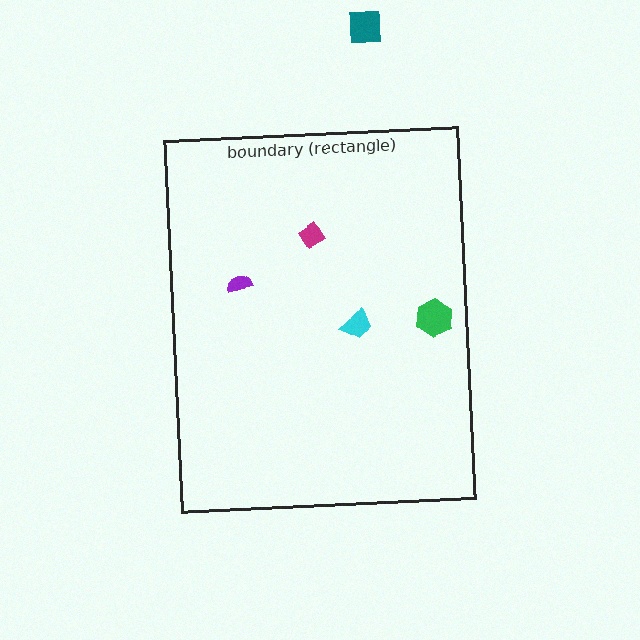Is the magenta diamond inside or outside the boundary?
Inside.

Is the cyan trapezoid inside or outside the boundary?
Inside.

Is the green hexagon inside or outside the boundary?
Inside.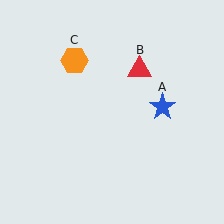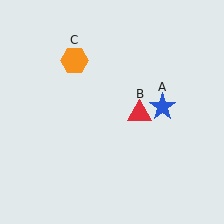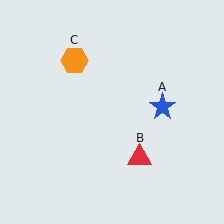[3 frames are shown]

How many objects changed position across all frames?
1 object changed position: red triangle (object B).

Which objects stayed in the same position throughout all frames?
Blue star (object A) and orange hexagon (object C) remained stationary.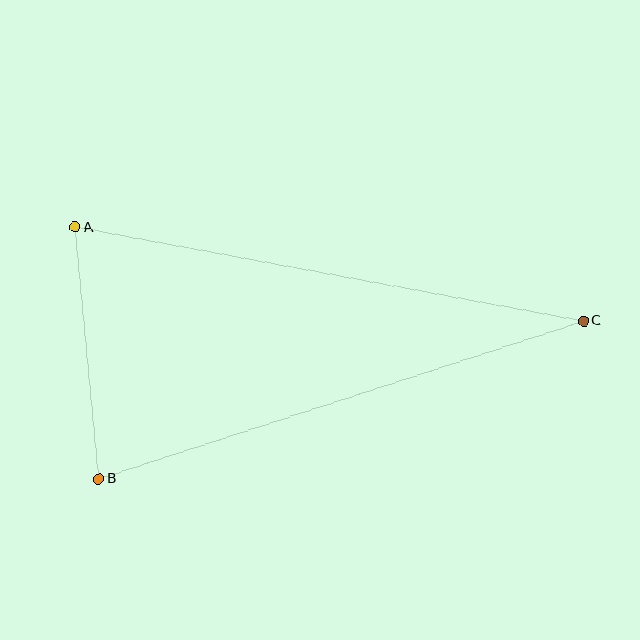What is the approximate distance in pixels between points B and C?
The distance between B and C is approximately 510 pixels.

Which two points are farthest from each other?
Points A and C are farthest from each other.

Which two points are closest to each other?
Points A and B are closest to each other.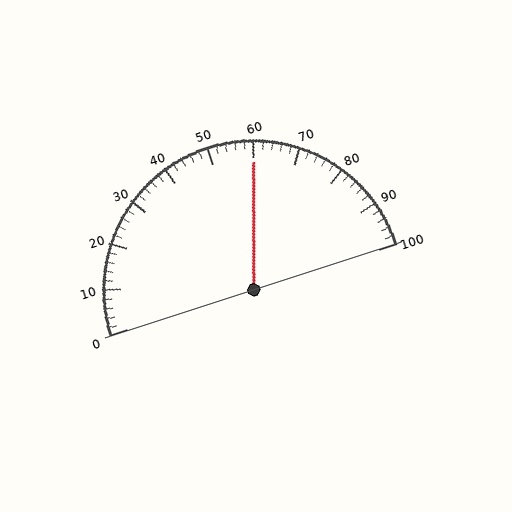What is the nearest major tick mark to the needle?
The nearest major tick mark is 60.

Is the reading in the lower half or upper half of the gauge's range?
The reading is in the upper half of the range (0 to 100).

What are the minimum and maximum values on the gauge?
The gauge ranges from 0 to 100.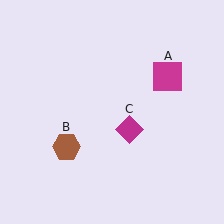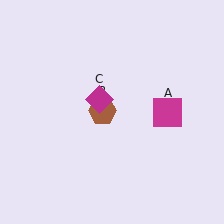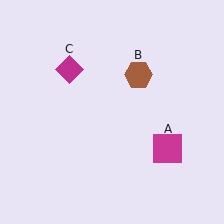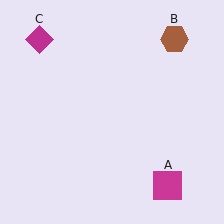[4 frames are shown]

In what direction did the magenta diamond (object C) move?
The magenta diamond (object C) moved up and to the left.